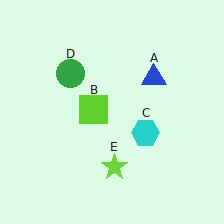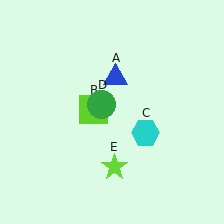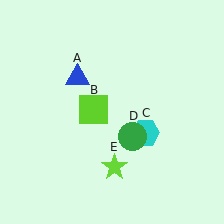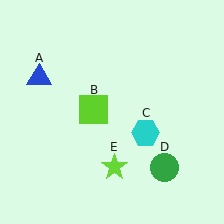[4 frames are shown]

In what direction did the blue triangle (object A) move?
The blue triangle (object A) moved left.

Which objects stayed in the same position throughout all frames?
Lime square (object B) and cyan hexagon (object C) and lime star (object E) remained stationary.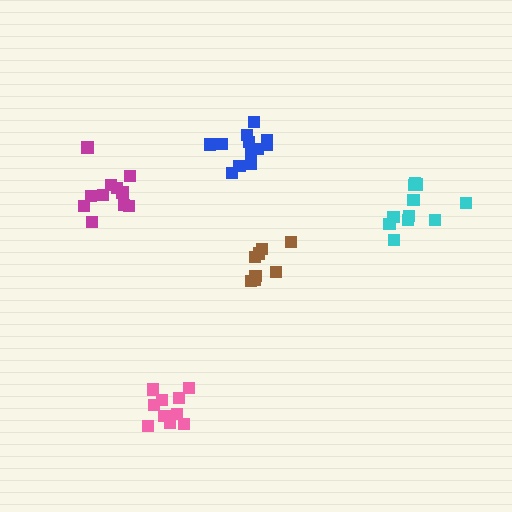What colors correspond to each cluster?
The clusters are colored: brown, magenta, pink, cyan, blue.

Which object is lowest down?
The pink cluster is bottommost.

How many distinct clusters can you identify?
There are 5 distinct clusters.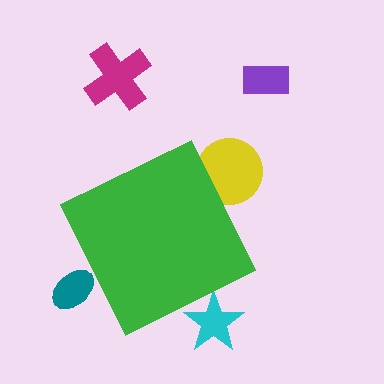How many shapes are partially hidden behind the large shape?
3 shapes are partially hidden.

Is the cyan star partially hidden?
Yes, the cyan star is partially hidden behind the green diamond.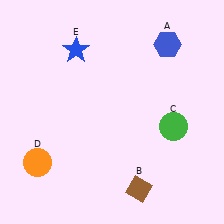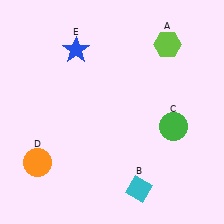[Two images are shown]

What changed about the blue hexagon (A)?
In Image 1, A is blue. In Image 2, it changed to lime.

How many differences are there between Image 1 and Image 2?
There are 2 differences between the two images.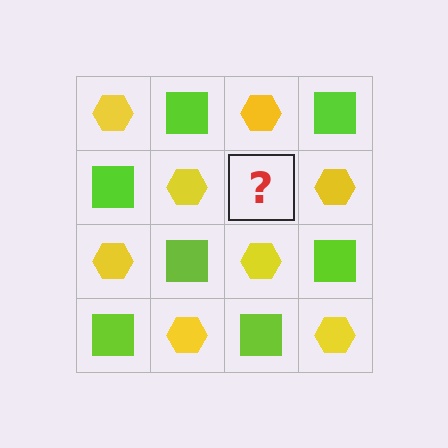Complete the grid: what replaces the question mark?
The question mark should be replaced with a lime square.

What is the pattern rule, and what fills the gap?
The rule is that it alternates yellow hexagon and lime square in a checkerboard pattern. The gap should be filled with a lime square.